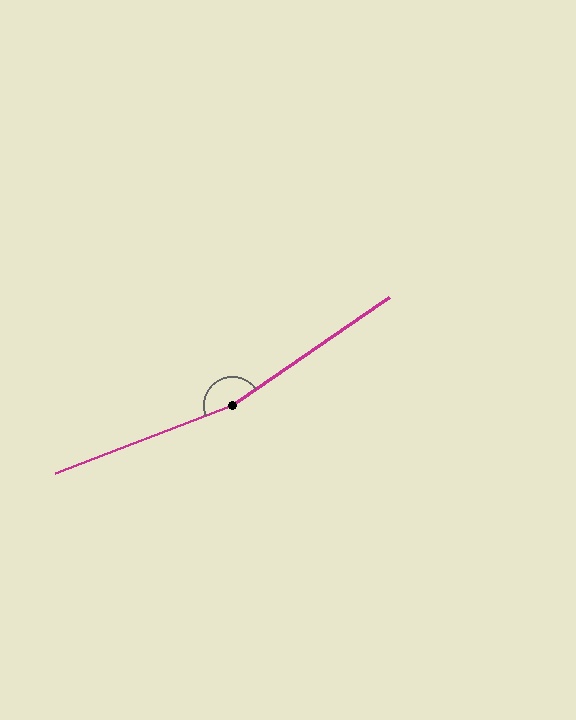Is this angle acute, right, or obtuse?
It is obtuse.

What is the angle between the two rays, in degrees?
Approximately 166 degrees.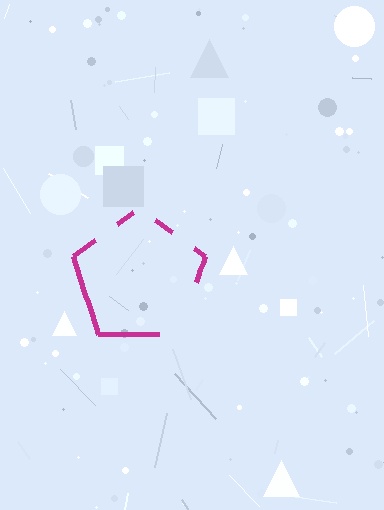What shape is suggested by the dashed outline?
The dashed outline suggests a pentagon.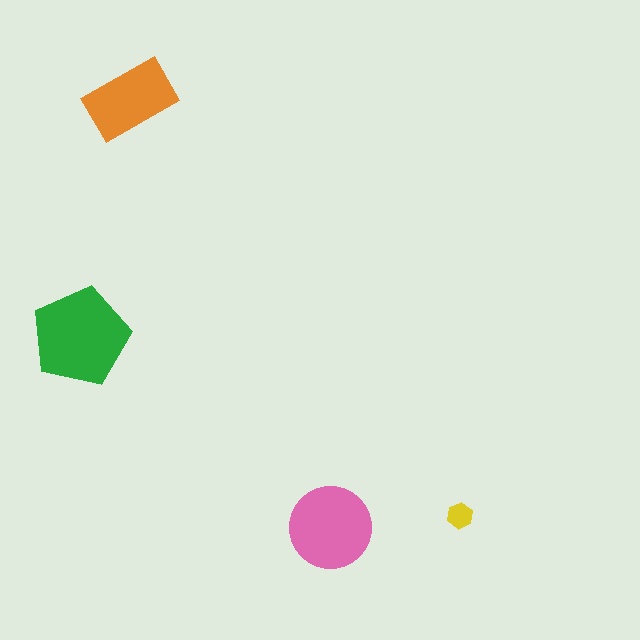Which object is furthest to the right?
The yellow hexagon is rightmost.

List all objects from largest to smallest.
The green pentagon, the pink circle, the orange rectangle, the yellow hexagon.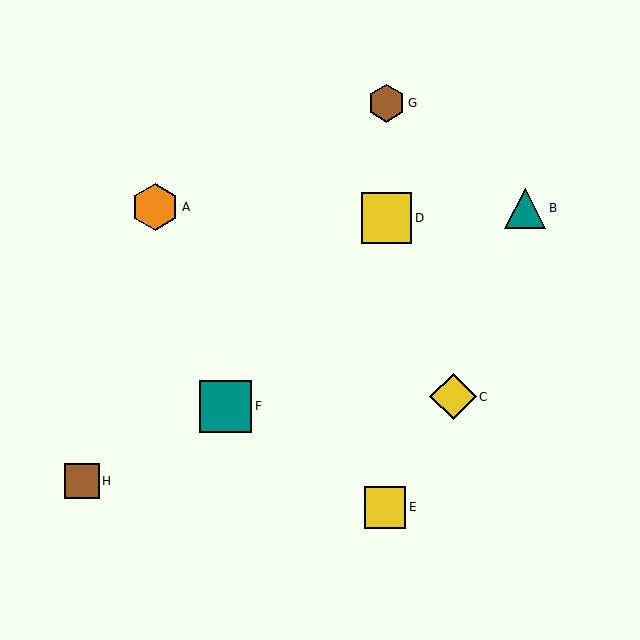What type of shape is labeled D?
Shape D is a yellow square.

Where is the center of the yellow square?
The center of the yellow square is at (385, 507).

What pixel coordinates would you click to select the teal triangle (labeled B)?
Click at (525, 208) to select the teal triangle B.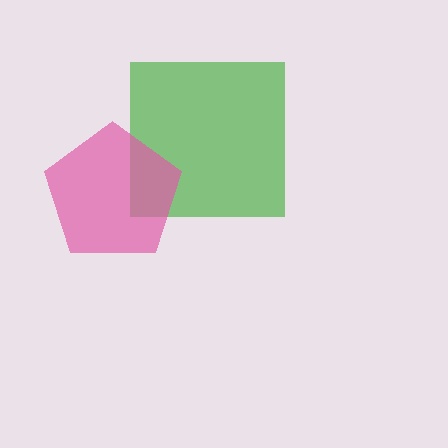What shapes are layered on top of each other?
The layered shapes are: a green square, a pink pentagon.